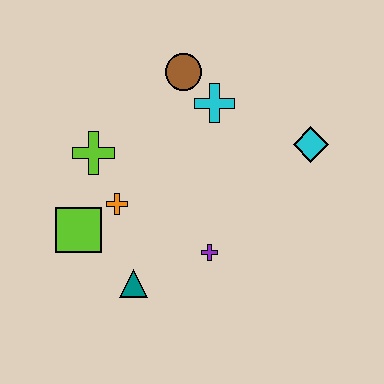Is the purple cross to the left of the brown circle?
No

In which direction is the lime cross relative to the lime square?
The lime cross is above the lime square.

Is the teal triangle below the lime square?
Yes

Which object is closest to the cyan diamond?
The cyan cross is closest to the cyan diamond.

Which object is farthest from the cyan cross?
The teal triangle is farthest from the cyan cross.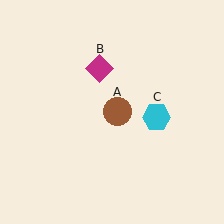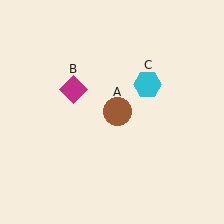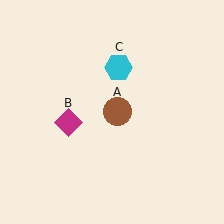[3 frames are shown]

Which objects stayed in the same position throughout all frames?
Brown circle (object A) remained stationary.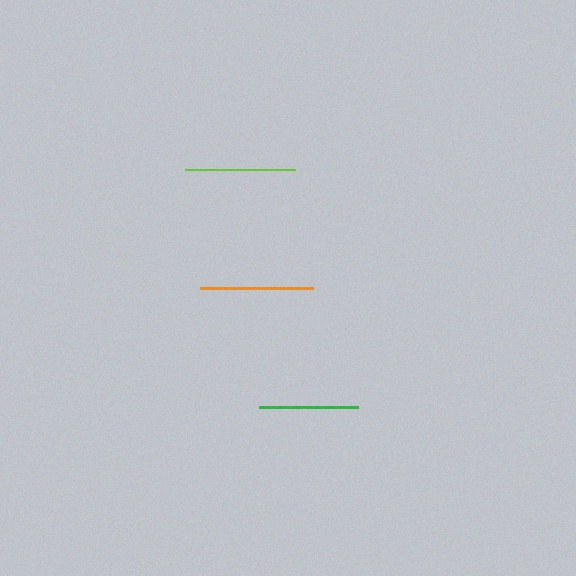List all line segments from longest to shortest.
From longest to shortest: orange, lime, green.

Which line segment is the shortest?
The green line is the shortest at approximately 99 pixels.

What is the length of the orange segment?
The orange segment is approximately 113 pixels long.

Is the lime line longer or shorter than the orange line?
The orange line is longer than the lime line.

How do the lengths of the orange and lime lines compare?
The orange and lime lines are approximately the same length.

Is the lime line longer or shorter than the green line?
The lime line is longer than the green line.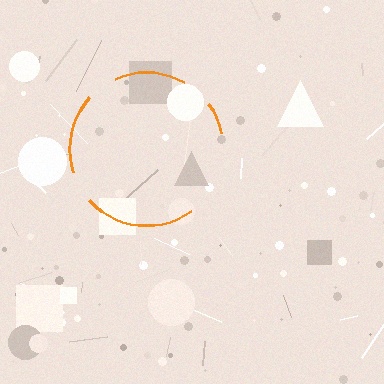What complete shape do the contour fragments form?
The contour fragments form a circle.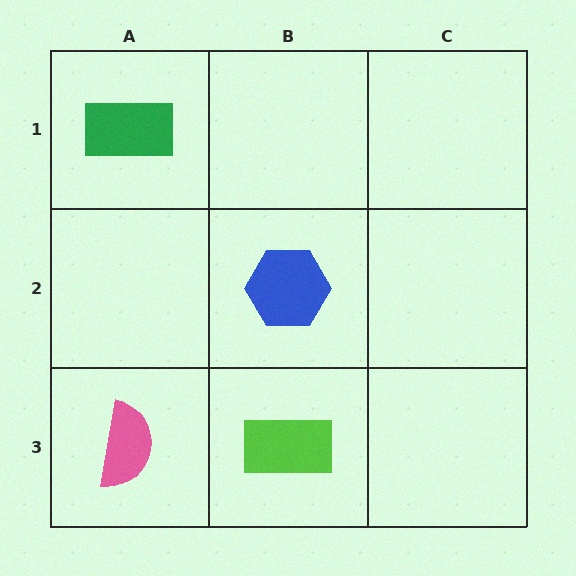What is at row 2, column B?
A blue hexagon.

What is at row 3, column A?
A pink semicircle.